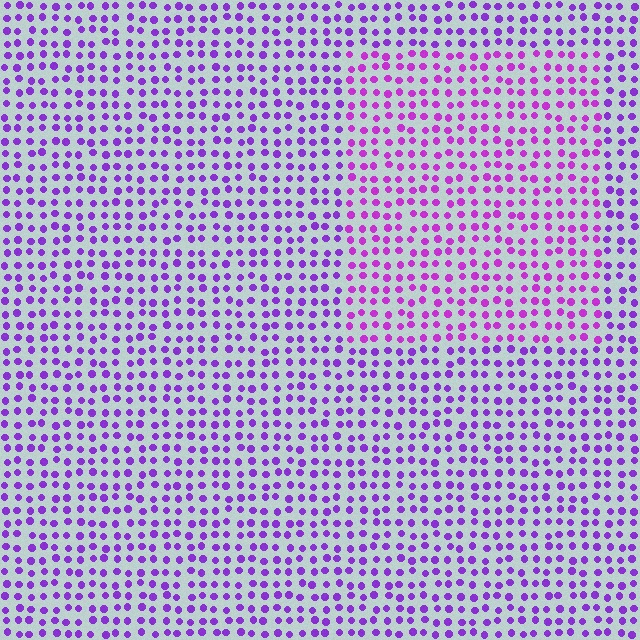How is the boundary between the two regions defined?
The boundary is defined purely by a slight shift in hue (about 23 degrees). Spacing, size, and orientation are identical on both sides.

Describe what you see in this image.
The image is filled with small purple elements in a uniform arrangement. A rectangle-shaped region is visible where the elements are tinted to a slightly different hue, forming a subtle color boundary.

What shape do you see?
I see a rectangle.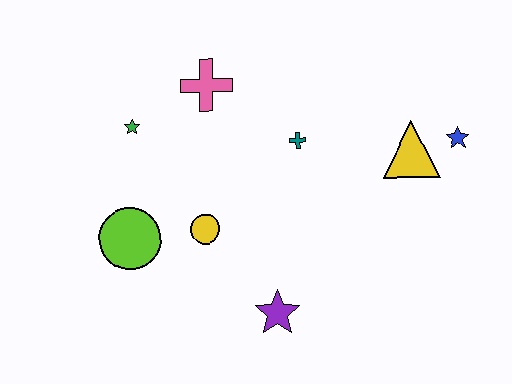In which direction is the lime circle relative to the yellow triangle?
The lime circle is to the left of the yellow triangle.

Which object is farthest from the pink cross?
The blue star is farthest from the pink cross.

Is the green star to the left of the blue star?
Yes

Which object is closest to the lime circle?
The yellow circle is closest to the lime circle.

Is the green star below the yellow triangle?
No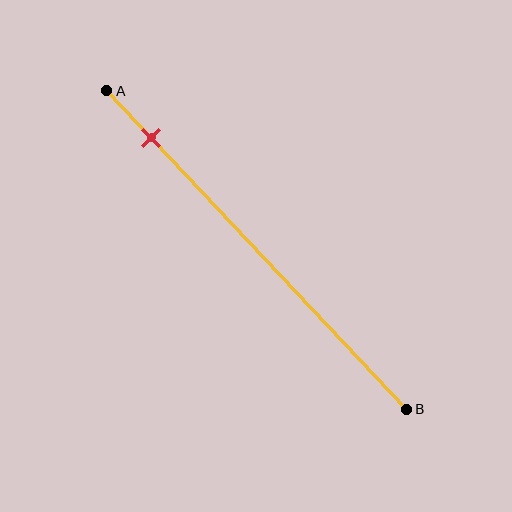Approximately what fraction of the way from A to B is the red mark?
The red mark is approximately 15% of the way from A to B.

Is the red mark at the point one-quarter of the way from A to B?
No, the mark is at about 15% from A, not at the 25% one-quarter point.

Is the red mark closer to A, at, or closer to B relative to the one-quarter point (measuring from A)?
The red mark is closer to point A than the one-quarter point of segment AB.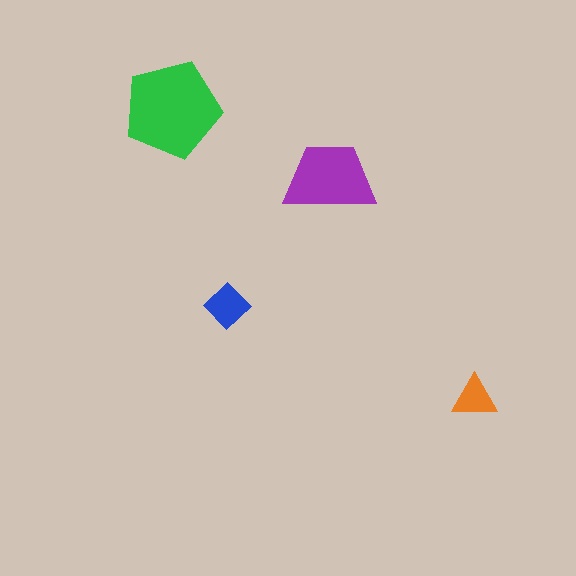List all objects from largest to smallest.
The green pentagon, the purple trapezoid, the blue diamond, the orange triangle.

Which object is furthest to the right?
The orange triangle is rightmost.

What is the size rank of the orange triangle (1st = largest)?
4th.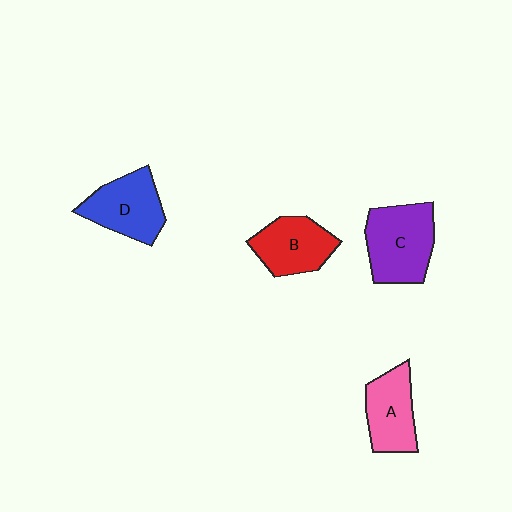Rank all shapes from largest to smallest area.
From largest to smallest: C (purple), D (blue), B (red), A (pink).